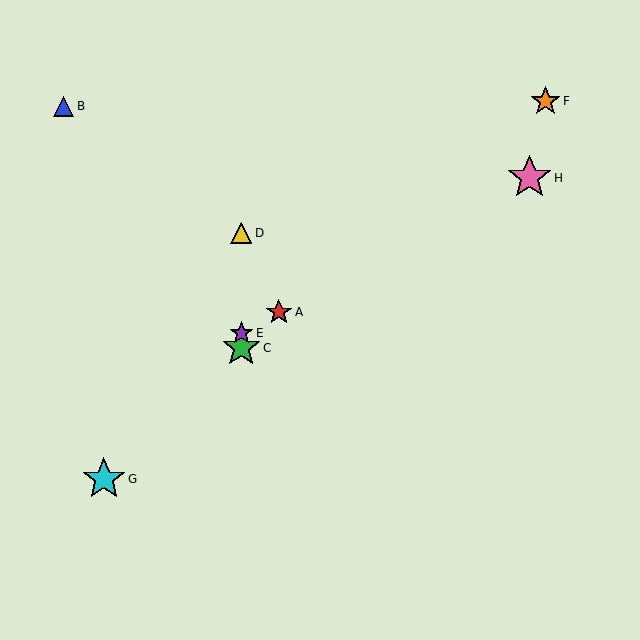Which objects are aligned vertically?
Objects C, D, E are aligned vertically.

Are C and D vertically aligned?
Yes, both are at x≈241.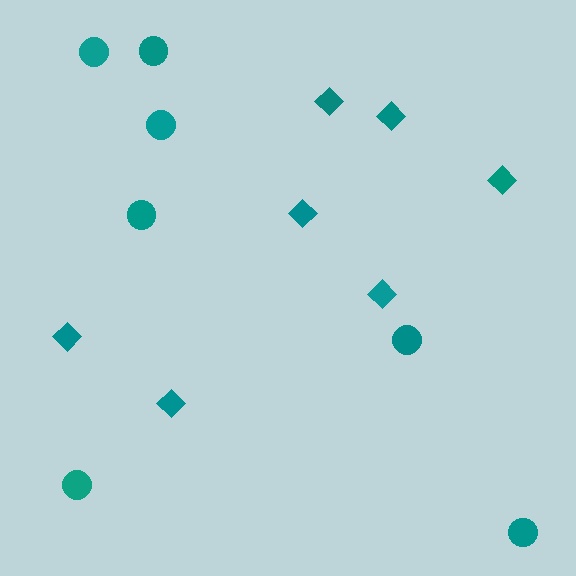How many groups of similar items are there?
There are 2 groups: one group of circles (7) and one group of diamonds (7).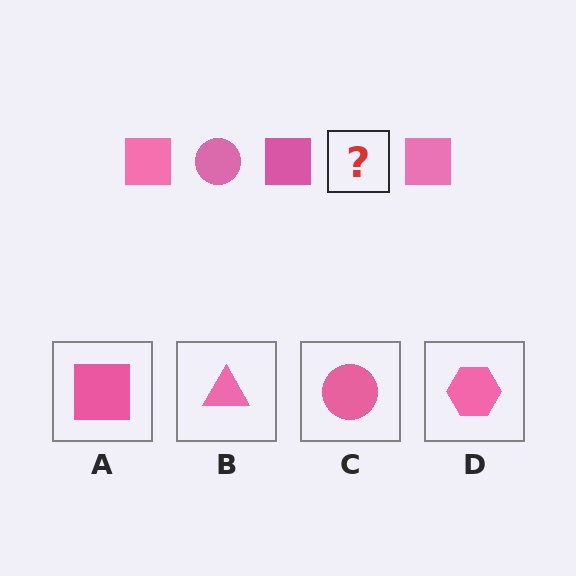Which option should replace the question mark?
Option C.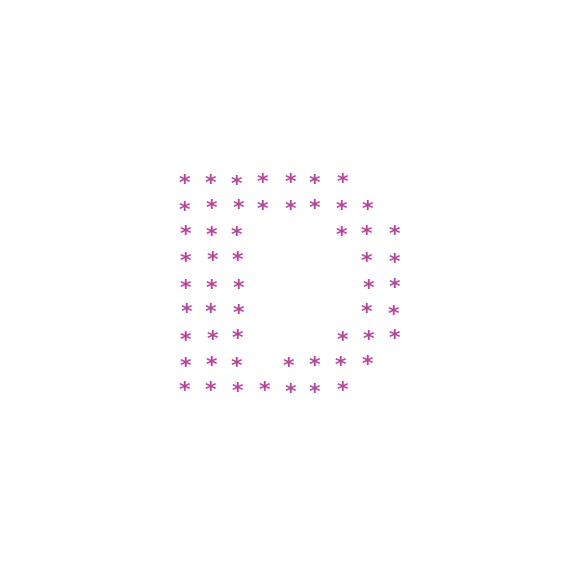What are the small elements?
The small elements are asterisks.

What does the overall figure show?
The overall figure shows the letter D.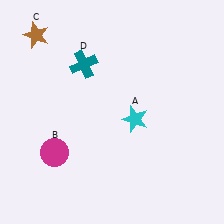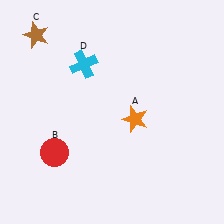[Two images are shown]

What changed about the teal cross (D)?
In Image 1, D is teal. In Image 2, it changed to cyan.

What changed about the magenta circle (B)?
In Image 1, B is magenta. In Image 2, it changed to red.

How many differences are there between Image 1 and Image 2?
There are 3 differences between the two images.